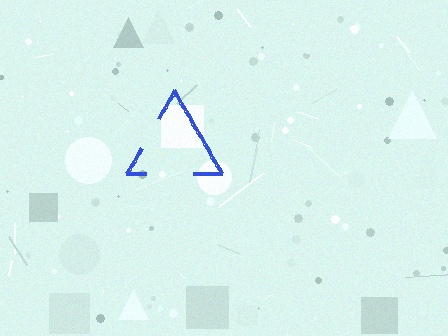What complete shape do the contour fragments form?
The contour fragments form a triangle.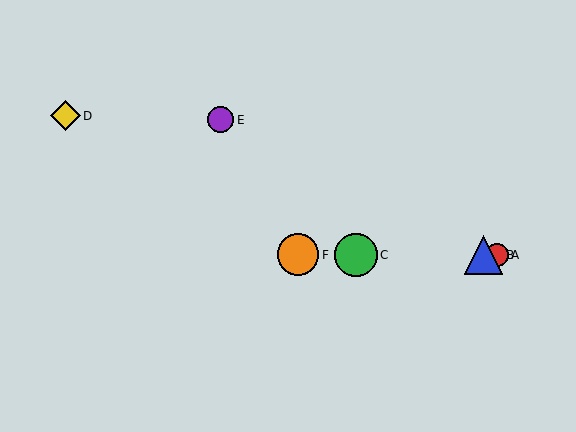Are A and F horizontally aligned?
Yes, both are at y≈255.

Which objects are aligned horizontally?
Objects A, B, C, F are aligned horizontally.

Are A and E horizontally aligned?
No, A is at y≈255 and E is at y≈120.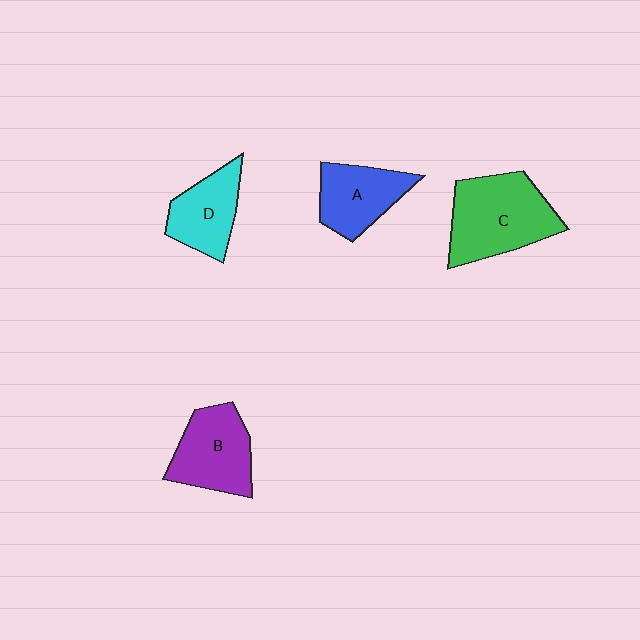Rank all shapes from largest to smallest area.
From largest to smallest: C (green), B (purple), A (blue), D (cyan).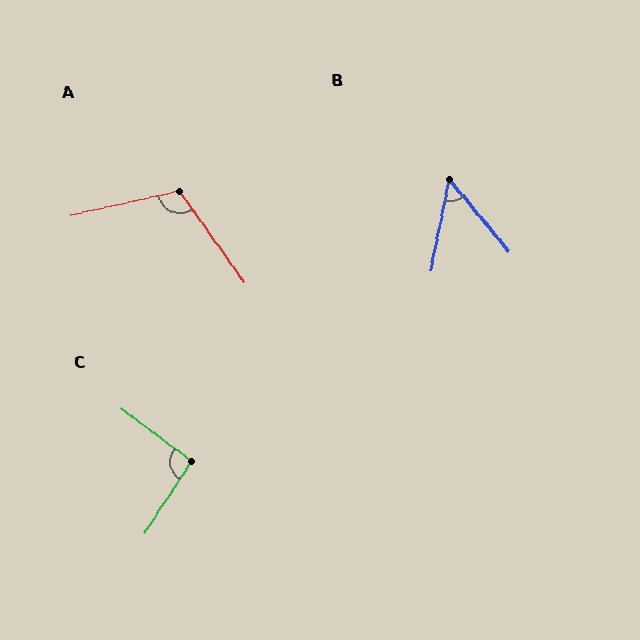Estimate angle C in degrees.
Approximately 94 degrees.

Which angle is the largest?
A, at approximately 113 degrees.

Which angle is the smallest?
B, at approximately 52 degrees.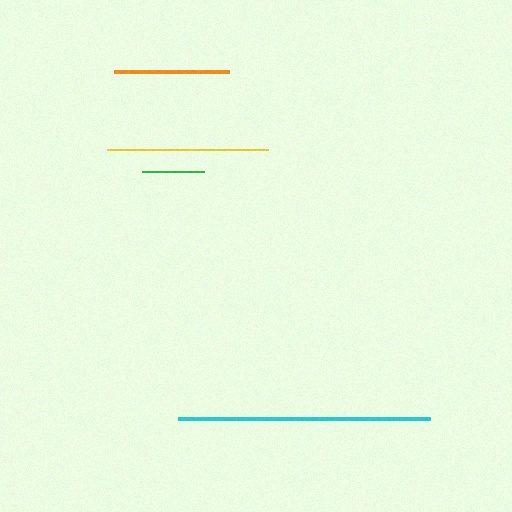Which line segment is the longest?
The cyan line is the longest at approximately 252 pixels.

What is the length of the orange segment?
The orange segment is approximately 115 pixels long.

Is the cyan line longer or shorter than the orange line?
The cyan line is longer than the orange line.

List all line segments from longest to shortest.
From longest to shortest: cyan, yellow, orange, green.